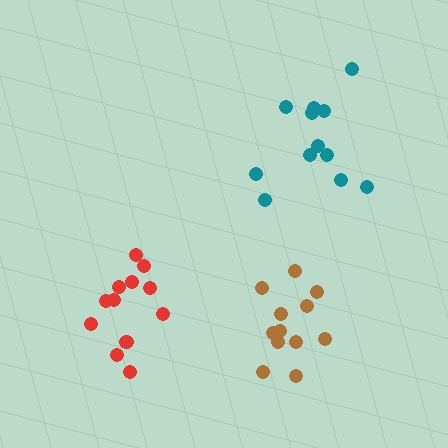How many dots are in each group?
Group 1: 12 dots, Group 2: 12 dots, Group 3: 12 dots (36 total).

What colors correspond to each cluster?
The clusters are colored: brown, teal, red.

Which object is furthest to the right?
The teal cluster is rightmost.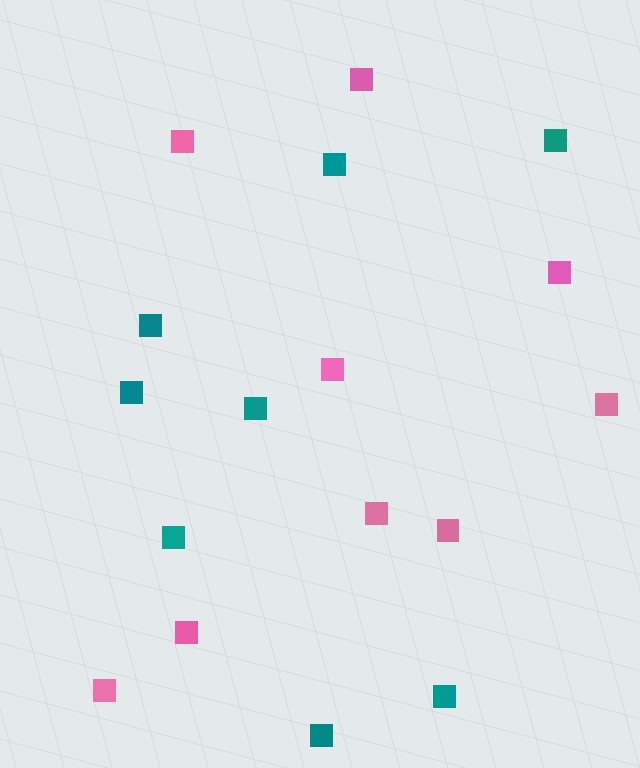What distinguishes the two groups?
There are 2 groups: one group of teal squares (8) and one group of pink squares (9).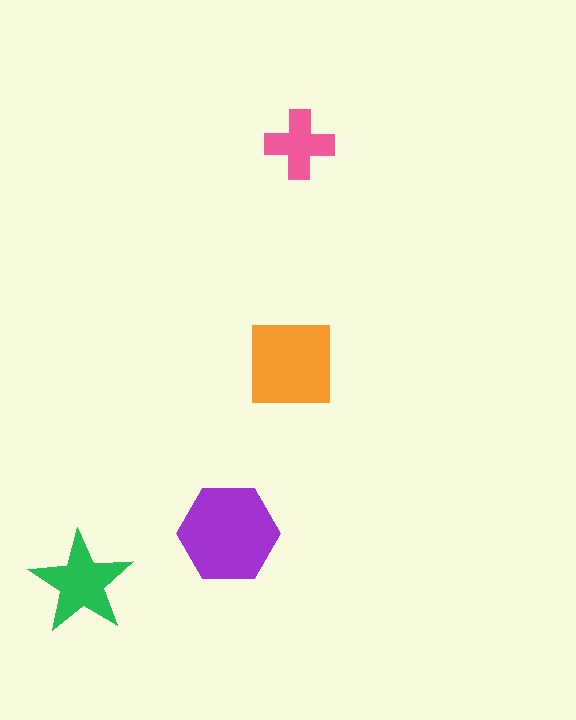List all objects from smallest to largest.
The pink cross, the green star, the orange square, the purple hexagon.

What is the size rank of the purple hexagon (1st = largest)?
1st.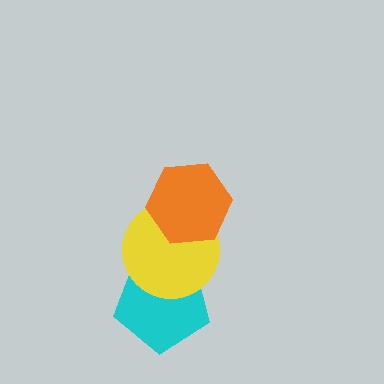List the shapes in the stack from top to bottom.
From top to bottom: the orange hexagon, the yellow circle, the cyan pentagon.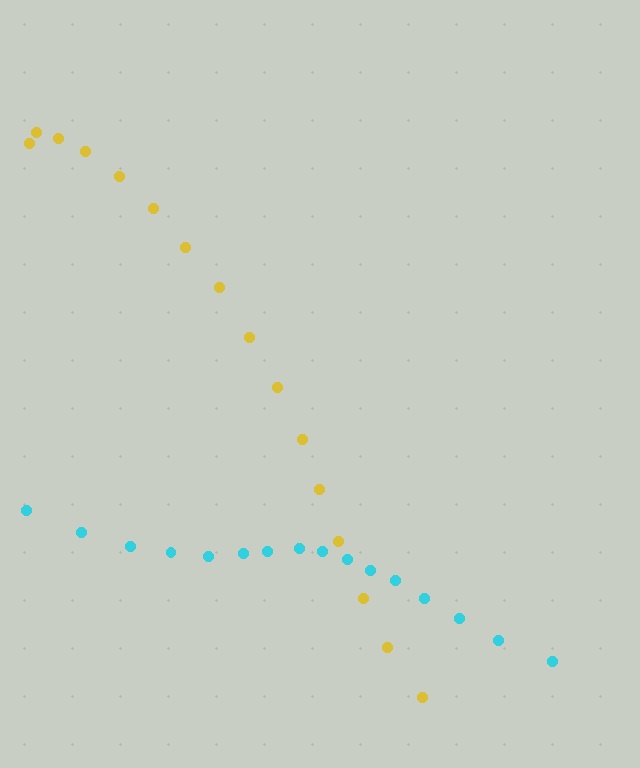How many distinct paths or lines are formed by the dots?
There are 2 distinct paths.